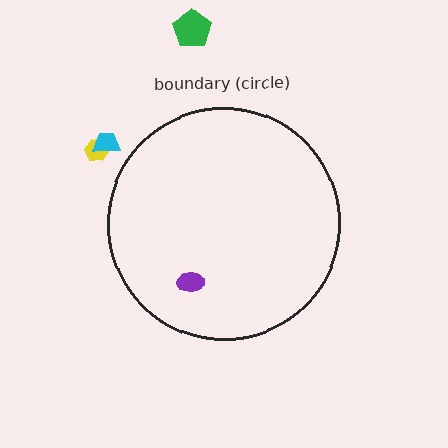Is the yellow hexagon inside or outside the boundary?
Outside.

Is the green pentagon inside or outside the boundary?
Outside.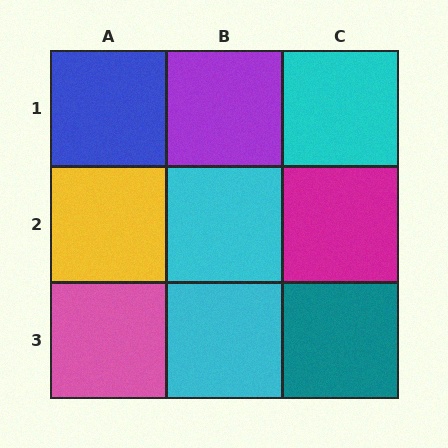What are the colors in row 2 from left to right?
Yellow, cyan, magenta.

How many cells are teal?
1 cell is teal.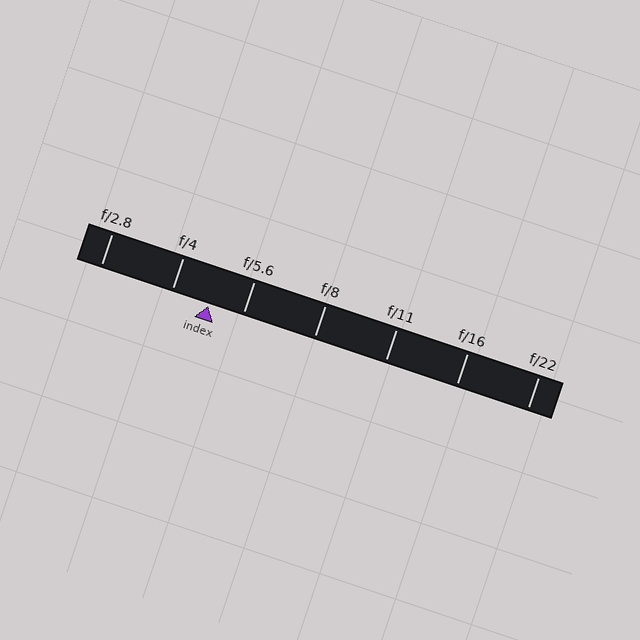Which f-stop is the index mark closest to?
The index mark is closest to f/5.6.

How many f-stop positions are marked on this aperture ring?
There are 7 f-stop positions marked.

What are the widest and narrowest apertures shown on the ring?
The widest aperture shown is f/2.8 and the narrowest is f/22.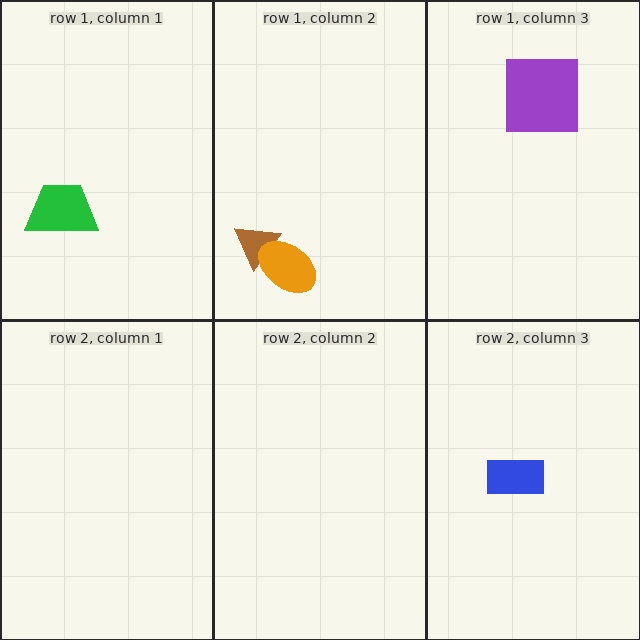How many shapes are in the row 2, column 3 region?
1.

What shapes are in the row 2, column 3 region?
The blue rectangle.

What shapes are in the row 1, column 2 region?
The brown triangle, the orange ellipse.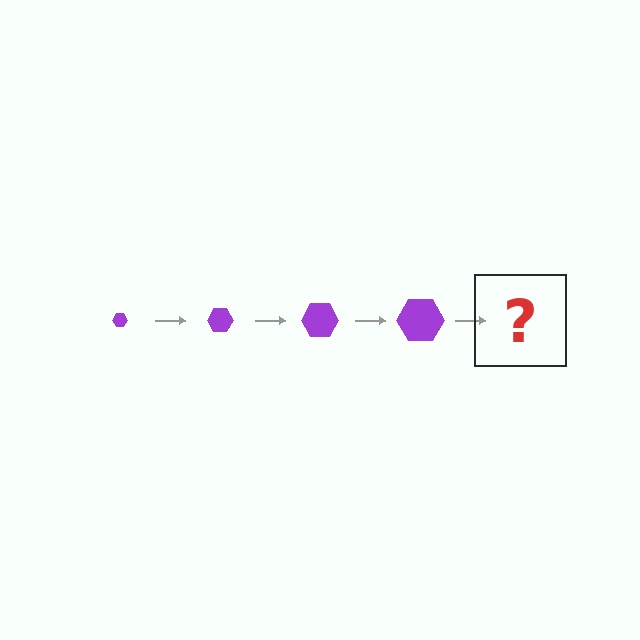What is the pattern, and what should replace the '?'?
The pattern is that the hexagon gets progressively larger each step. The '?' should be a purple hexagon, larger than the previous one.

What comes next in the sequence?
The next element should be a purple hexagon, larger than the previous one.